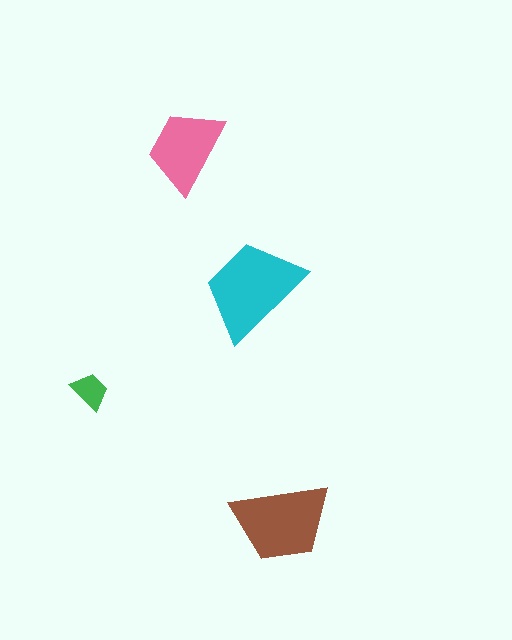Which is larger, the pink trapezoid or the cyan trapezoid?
The cyan one.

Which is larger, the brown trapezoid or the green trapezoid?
The brown one.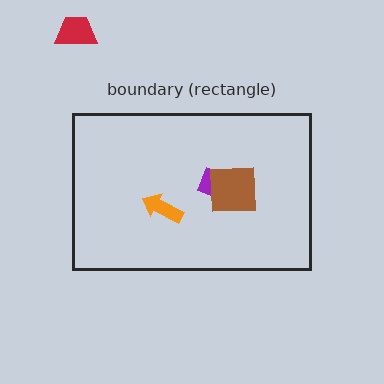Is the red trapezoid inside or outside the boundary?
Outside.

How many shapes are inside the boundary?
3 inside, 1 outside.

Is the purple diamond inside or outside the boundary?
Inside.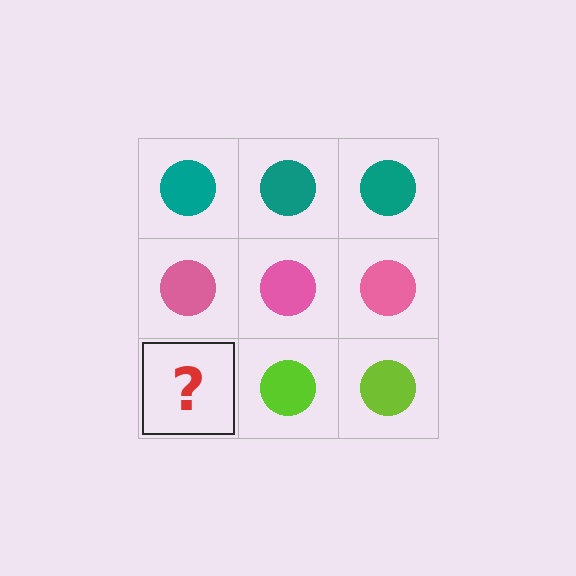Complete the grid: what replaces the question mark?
The question mark should be replaced with a lime circle.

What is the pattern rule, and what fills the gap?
The rule is that each row has a consistent color. The gap should be filled with a lime circle.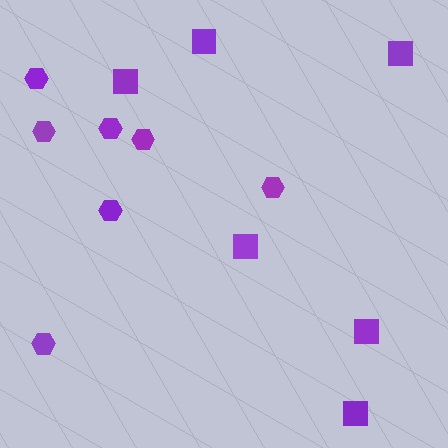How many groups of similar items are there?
There are 2 groups: one group of squares (6) and one group of hexagons (7).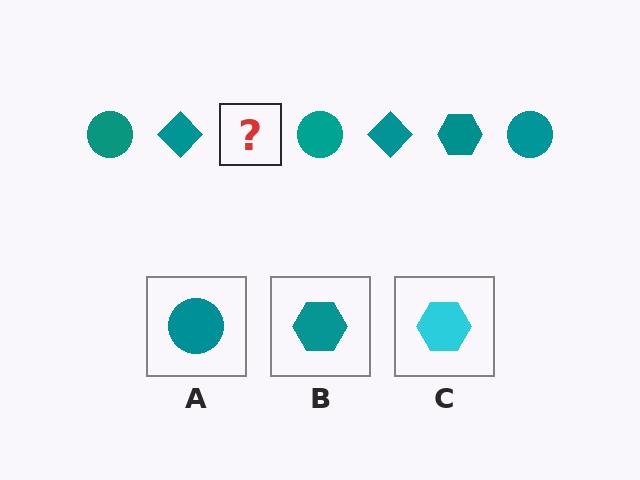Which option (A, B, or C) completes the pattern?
B.